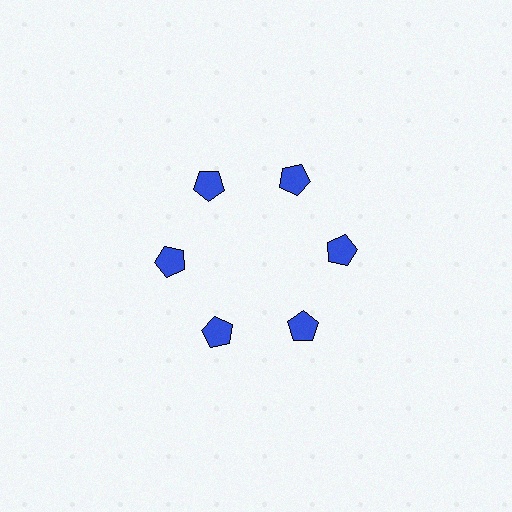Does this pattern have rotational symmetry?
Yes, this pattern has 6-fold rotational symmetry. It looks the same after rotating 60 degrees around the center.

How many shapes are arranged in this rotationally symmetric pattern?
There are 6 shapes, arranged in 6 groups of 1.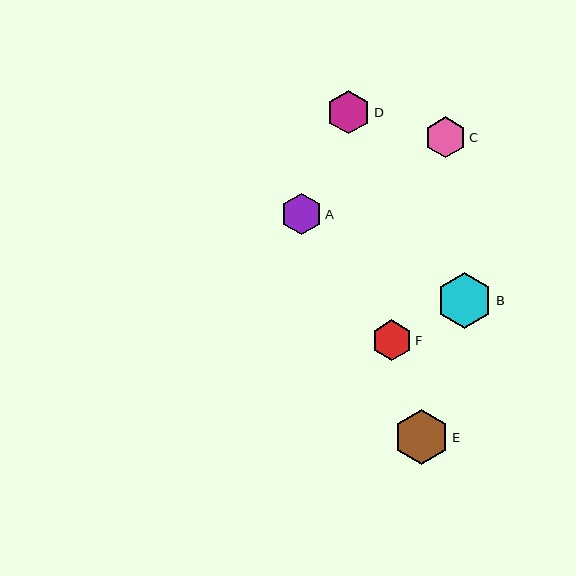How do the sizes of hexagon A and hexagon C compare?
Hexagon A and hexagon C are approximately the same size.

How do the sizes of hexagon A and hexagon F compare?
Hexagon A and hexagon F are approximately the same size.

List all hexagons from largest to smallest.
From largest to smallest: B, E, D, A, F, C.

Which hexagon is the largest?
Hexagon B is the largest with a size of approximately 56 pixels.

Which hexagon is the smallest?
Hexagon C is the smallest with a size of approximately 41 pixels.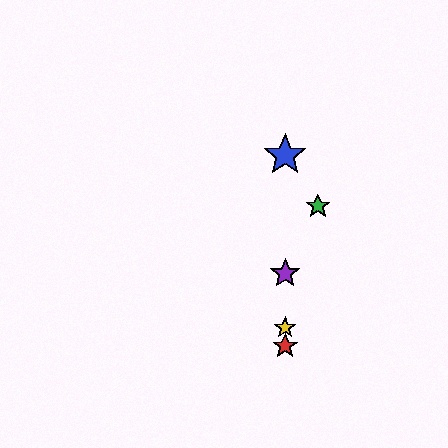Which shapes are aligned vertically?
The red star, the blue star, the yellow star, the purple star are aligned vertically.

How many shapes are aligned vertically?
4 shapes (the red star, the blue star, the yellow star, the purple star) are aligned vertically.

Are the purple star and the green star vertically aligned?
No, the purple star is at x≈285 and the green star is at x≈318.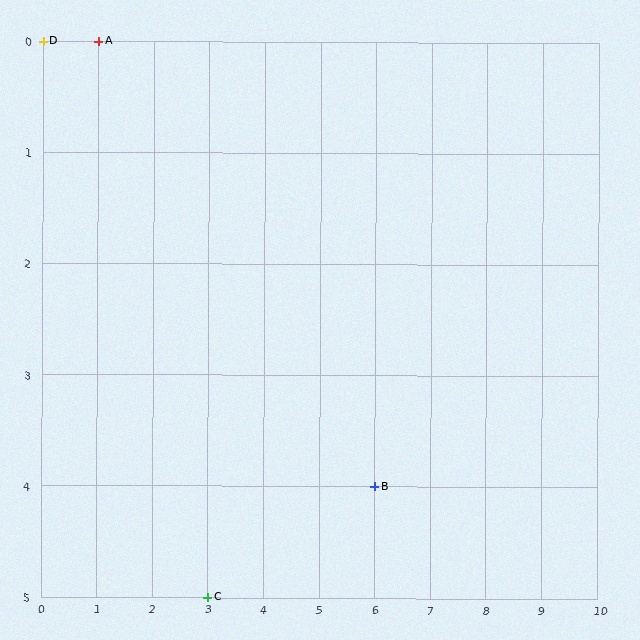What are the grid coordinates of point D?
Point D is at grid coordinates (0, 0).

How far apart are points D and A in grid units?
Points D and A are 1 column apart.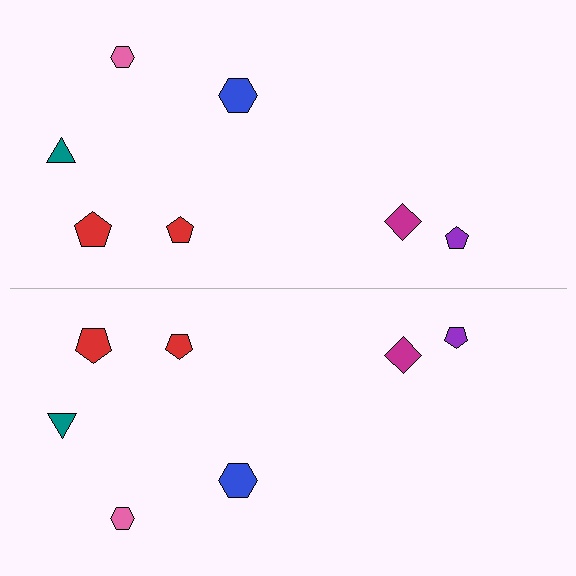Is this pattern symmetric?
Yes, this pattern has bilateral (reflection) symmetry.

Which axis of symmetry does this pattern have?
The pattern has a horizontal axis of symmetry running through the center of the image.